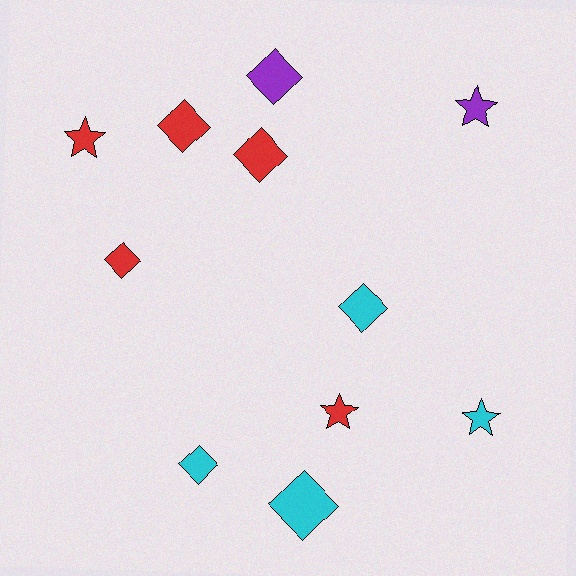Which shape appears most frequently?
Diamond, with 7 objects.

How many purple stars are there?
There is 1 purple star.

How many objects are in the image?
There are 11 objects.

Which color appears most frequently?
Red, with 5 objects.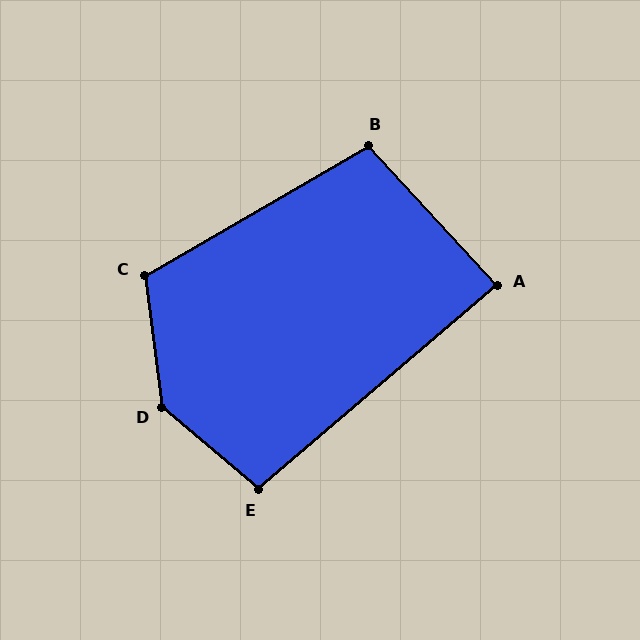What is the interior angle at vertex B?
Approximately 103 degrees (obtuse).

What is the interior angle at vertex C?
Approximately 113 degrees (obtuse).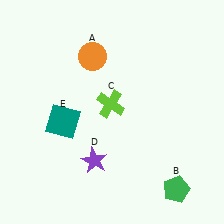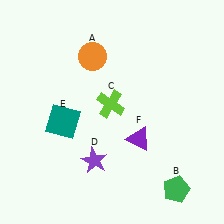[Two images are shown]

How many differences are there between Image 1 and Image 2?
There is 1 difference between the two images.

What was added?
A purple triangle (F) was added in Image 2.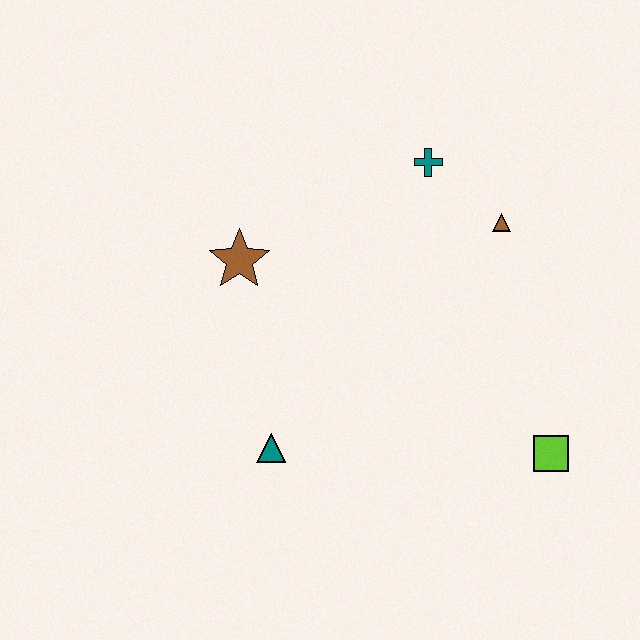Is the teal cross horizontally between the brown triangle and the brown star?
Yes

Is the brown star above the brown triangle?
No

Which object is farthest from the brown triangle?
The teal triangle is farthest from the brown triangle.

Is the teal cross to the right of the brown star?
Yes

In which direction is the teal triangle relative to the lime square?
The teal triangle is to the left of the lime square.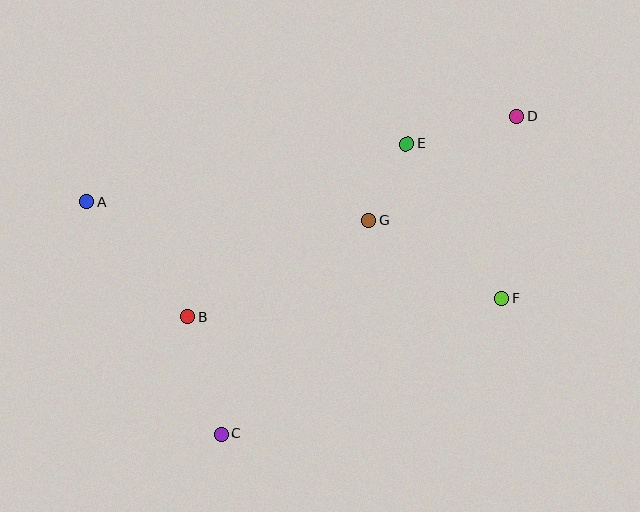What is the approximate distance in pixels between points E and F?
The distance between E and F is approximately 181 pixels.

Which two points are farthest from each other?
Points A and D are farthest from each other.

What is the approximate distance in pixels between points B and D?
The distance between B and D is approximately 385 pixels.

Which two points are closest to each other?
Points E and G are closest to each other.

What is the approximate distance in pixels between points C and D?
The distance between C and D is approximately 434 pixels.